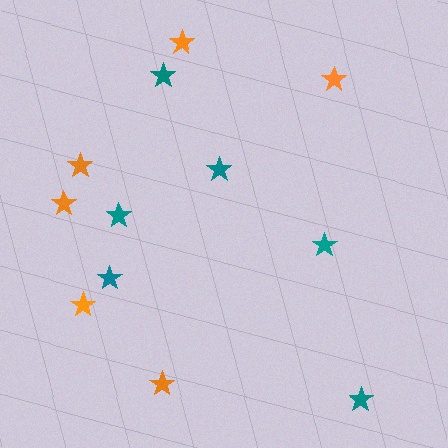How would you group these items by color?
There are 2 groups: one group of teal stars (6) and one group of orange stars (6).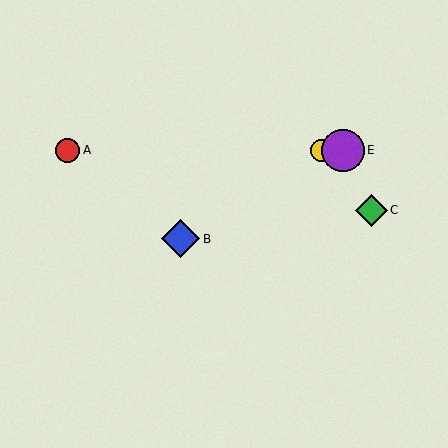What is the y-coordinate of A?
Object A is at y≈150.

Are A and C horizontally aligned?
No, A is at y≈150 and C is at y≈210.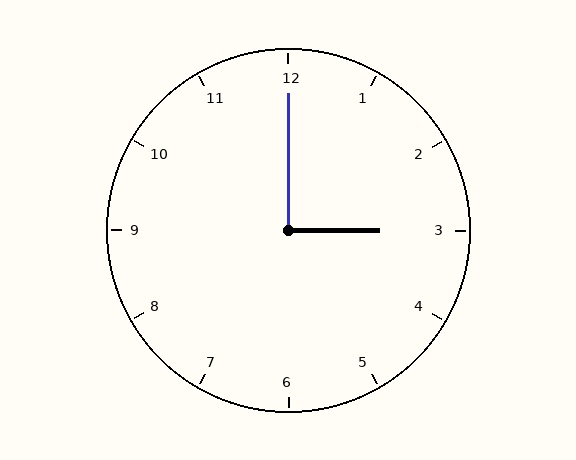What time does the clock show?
3:00.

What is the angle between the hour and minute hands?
Approximately 90 degrees.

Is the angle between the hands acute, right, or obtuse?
It is right.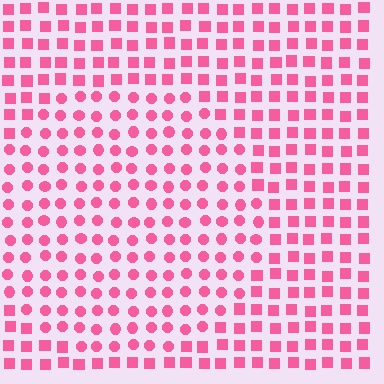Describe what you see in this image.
The image is filled with small pink elements arranged in a uniform grid. A circle-shaped region contains circles, while the surrounding area contains squares. The boundary is defined purely by the change in element shape.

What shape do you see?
I see a circle.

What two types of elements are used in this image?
The image uses circles inside the circle region and squares outside it.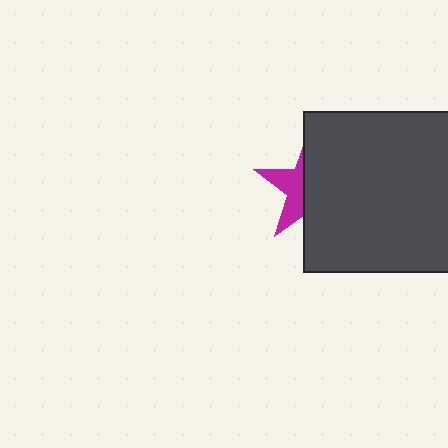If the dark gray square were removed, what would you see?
You would see the complete magenta star.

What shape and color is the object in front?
The object in front is a dark gray square.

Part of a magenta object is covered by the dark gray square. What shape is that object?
It is a star.